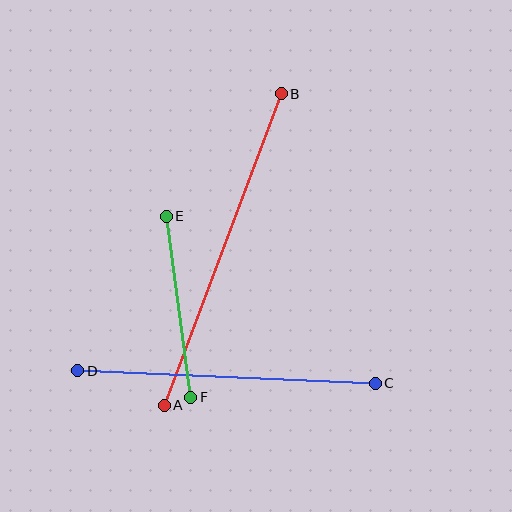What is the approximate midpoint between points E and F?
The midpoint is at approximately (179, 307) pixels.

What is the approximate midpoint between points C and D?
The midpoint is at approximately (227, 377) pixels.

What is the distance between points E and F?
The distance is approximately 183 pixels.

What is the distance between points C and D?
The distance is approximately 298 pixels.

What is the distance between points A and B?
The distance is approximately 332 pixels.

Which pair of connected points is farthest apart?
Points A and B are farthest apart.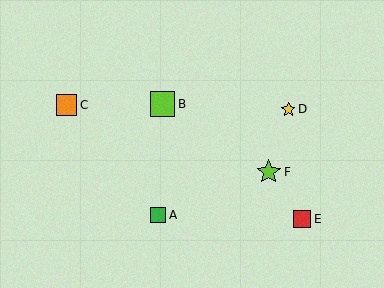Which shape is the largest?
The lime square (labeled B) is the largest.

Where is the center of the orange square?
The center of the orange square is at (66, 105).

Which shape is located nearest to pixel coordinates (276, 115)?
The yellow star (labeled D) at (288, 109) is nearest to that location.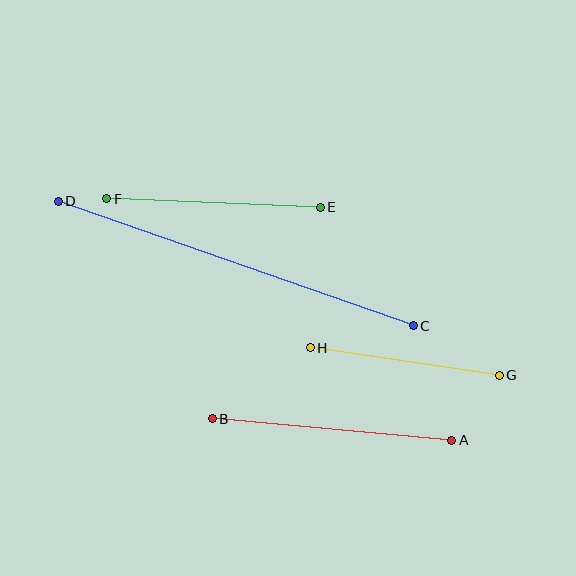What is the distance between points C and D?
The distance is approximately 376 pixels.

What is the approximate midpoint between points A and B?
The midpoint is at approximately (332, 429) pixels.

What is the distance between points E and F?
The distance is approximately 214 pixels.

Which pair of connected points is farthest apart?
Points C and D are farthest apart.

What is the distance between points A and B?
The distance is approximately 240 pixels.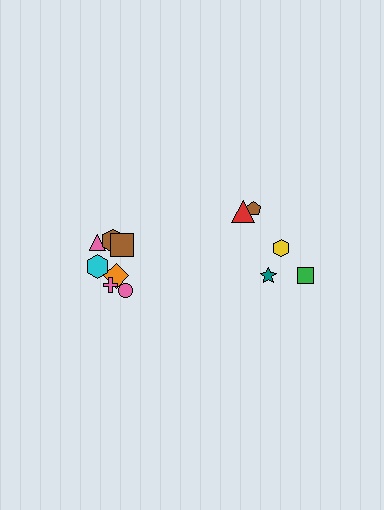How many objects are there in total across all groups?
There are 12 objects.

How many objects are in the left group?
There are 7 objects.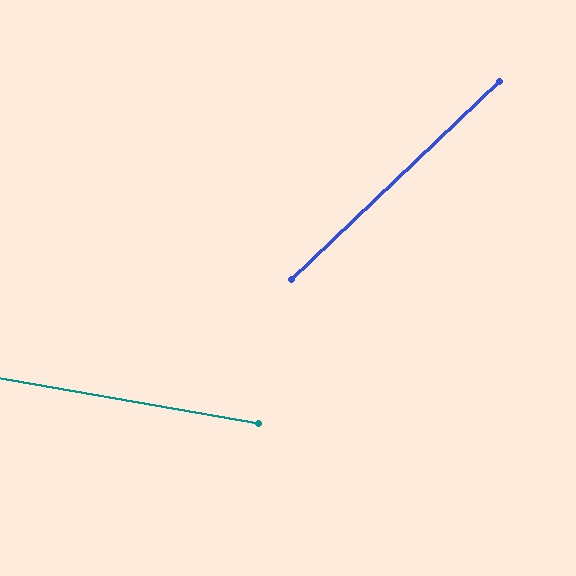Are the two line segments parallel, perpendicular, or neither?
Neither parallel nor perpendicular — they differ by about 53°.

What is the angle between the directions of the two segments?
Approximately 53 degrees.